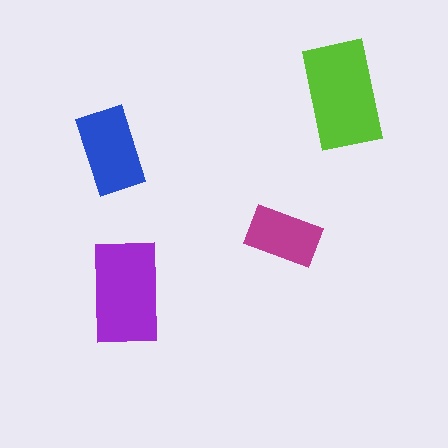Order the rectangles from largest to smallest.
the lime one, the purple one, the blue one, the magenta one.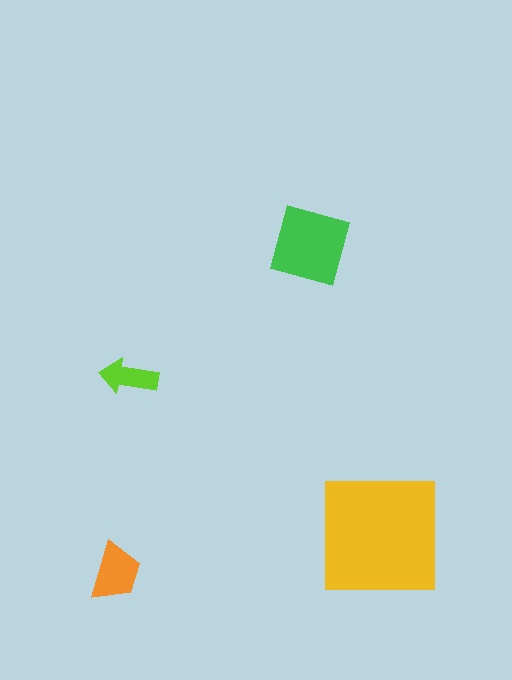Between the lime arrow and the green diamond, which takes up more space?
The green diamond.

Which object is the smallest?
The lime arrow.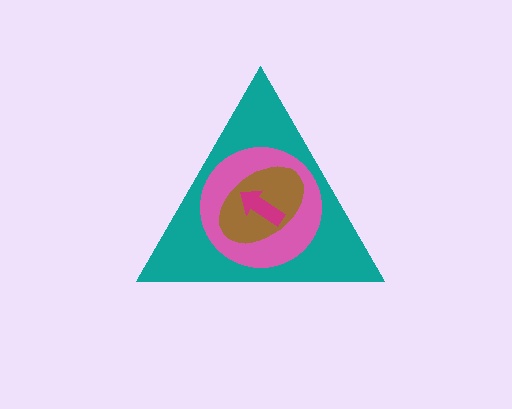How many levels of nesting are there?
4.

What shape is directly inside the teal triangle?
The pink circle.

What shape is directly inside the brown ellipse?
The magenta arrow.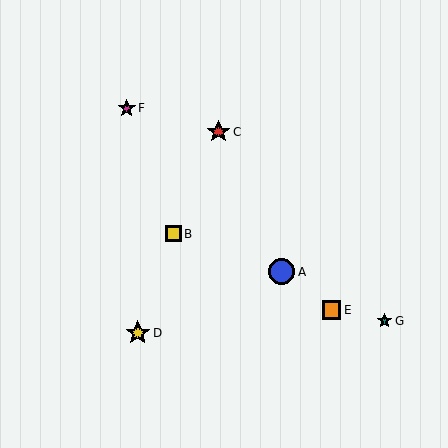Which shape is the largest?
The blue circle (labeled A) is the largest.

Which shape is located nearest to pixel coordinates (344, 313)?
The orange square (labeled E) at (332, 310) is nearest to that location.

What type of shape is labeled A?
Shape A is a blue circle.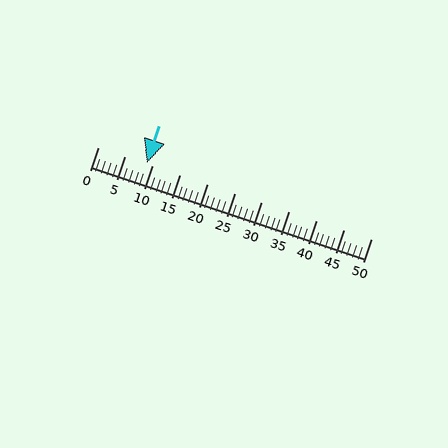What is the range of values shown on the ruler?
The ruler shows values from 0 to 50.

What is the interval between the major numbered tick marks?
The major tick marks are spaced 5 units apart.